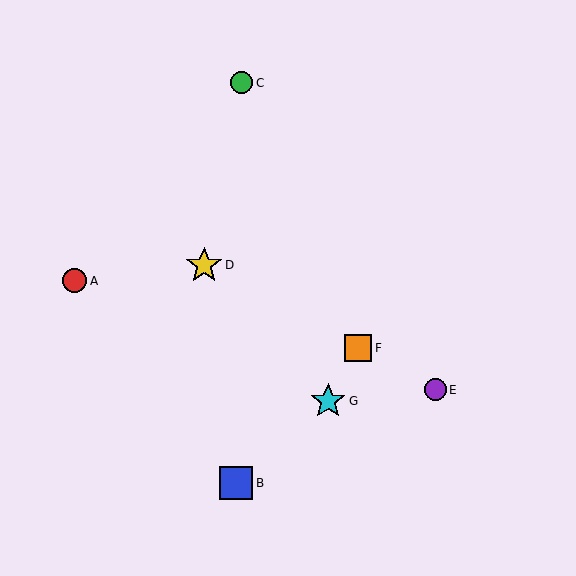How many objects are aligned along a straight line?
3 objects (D, E, F) are aligned along a straight line.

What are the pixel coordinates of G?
Object G is at (328, 401).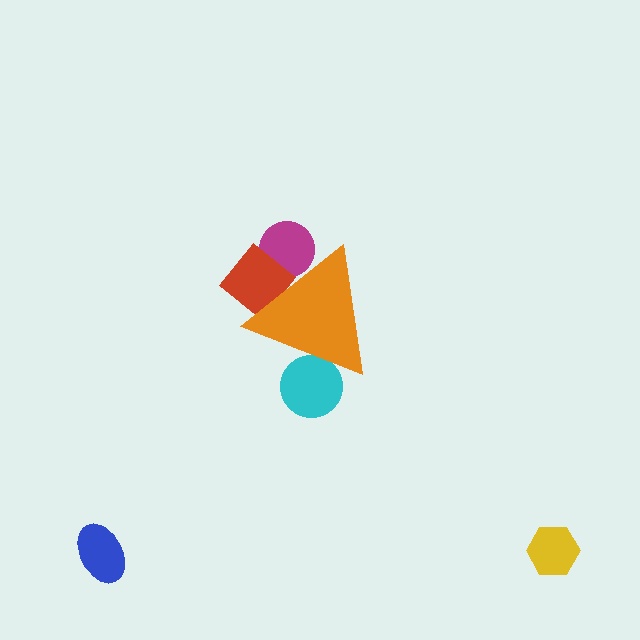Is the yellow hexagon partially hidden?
No, the yellow hexagon is fully visible.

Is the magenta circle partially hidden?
Yes, the magenta circle is partially hidden behind the orange triangle.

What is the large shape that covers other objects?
An orange triangle.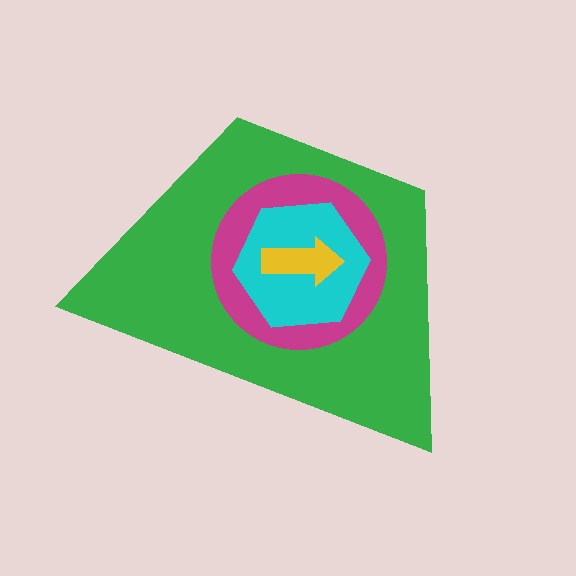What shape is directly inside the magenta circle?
The cyan hexagon.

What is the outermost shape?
The green trapezoid.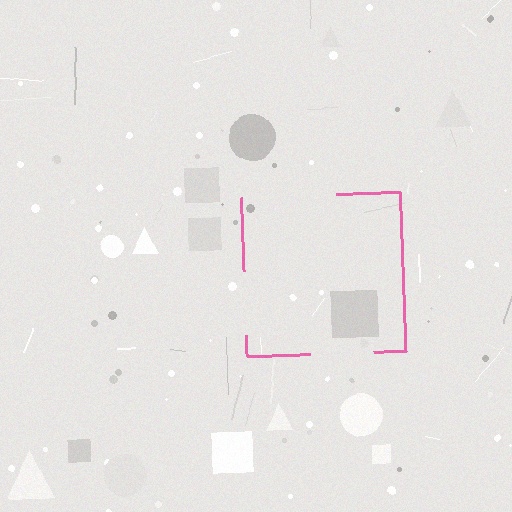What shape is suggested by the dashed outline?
The dashed outline suggests a square.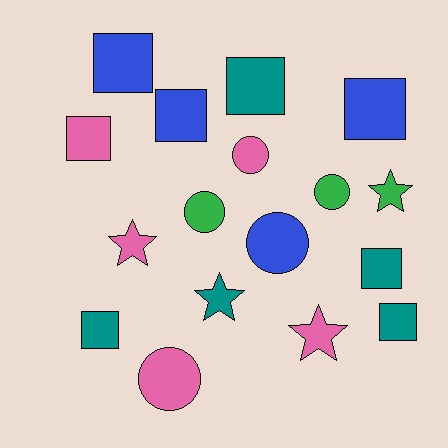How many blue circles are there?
There is 1 blue circle.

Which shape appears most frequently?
Square, with 8 objects.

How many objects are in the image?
There are 17 objects.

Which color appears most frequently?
Teal, with 5 objects.